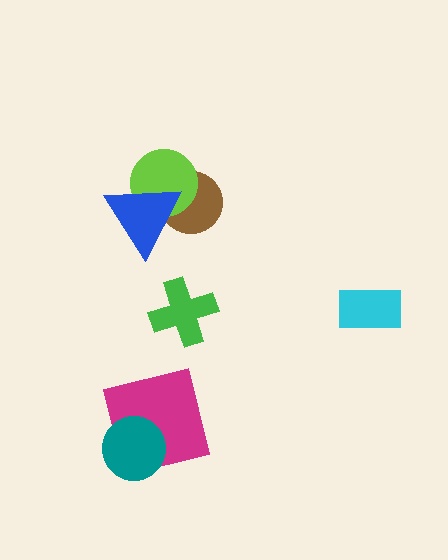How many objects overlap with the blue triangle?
2 objects overlap with the blue triangle.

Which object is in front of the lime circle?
The blue triangle is in front of the lime circle.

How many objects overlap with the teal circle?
1 object overlaps with the teal circle.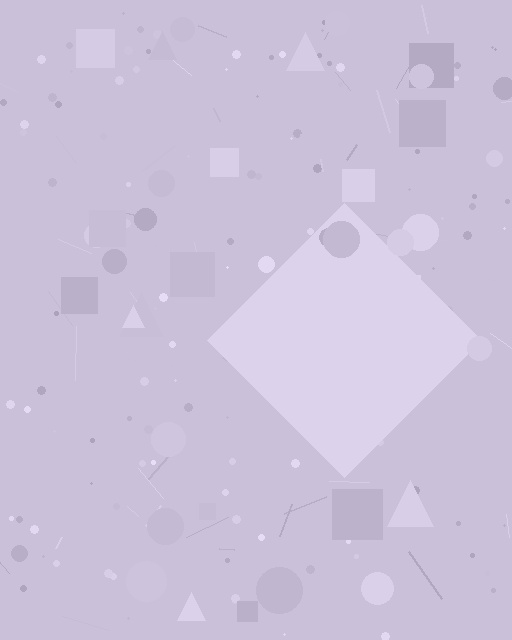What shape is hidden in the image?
A diamond is hidden in the image.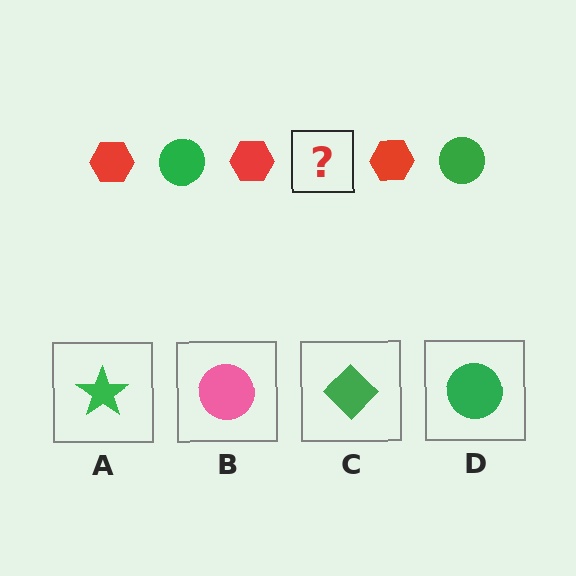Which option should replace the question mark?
Option D.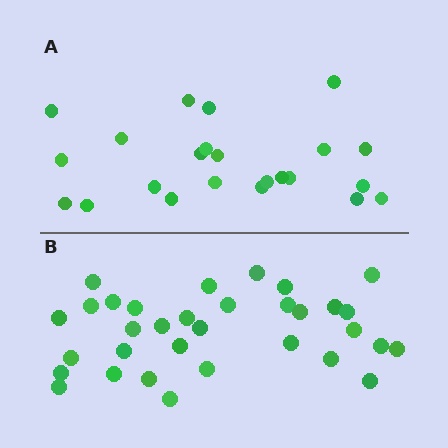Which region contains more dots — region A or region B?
Region B (the bottom region) has more dots.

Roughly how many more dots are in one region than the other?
Region B has roughly 10 or so more dots than region A.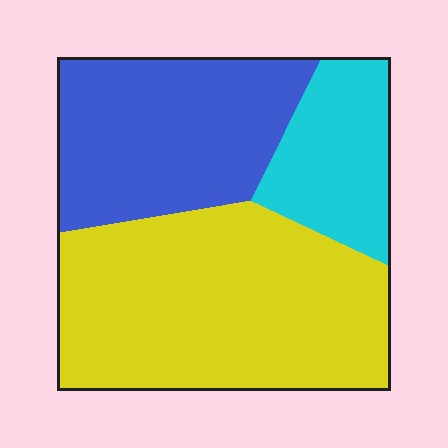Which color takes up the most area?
Yellow, at roughly 50%.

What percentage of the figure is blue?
Blue covers about 30% of the figure.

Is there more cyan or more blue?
Blue.